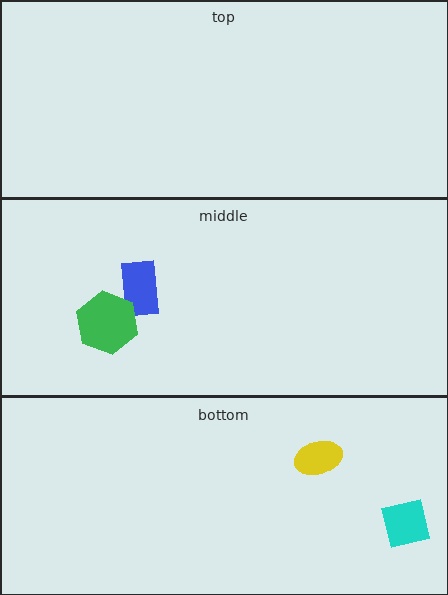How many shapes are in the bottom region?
2.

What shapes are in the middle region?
The blue rectangle, the green hexagon.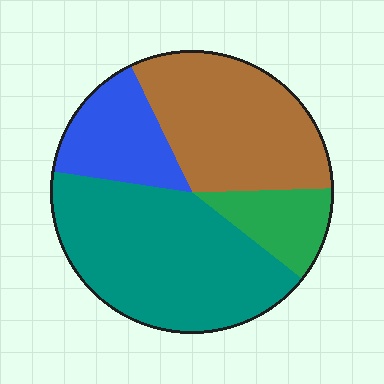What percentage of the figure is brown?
Brown covers 32% of the figure.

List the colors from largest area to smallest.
From largest to smallest: teal, brown, blue, green.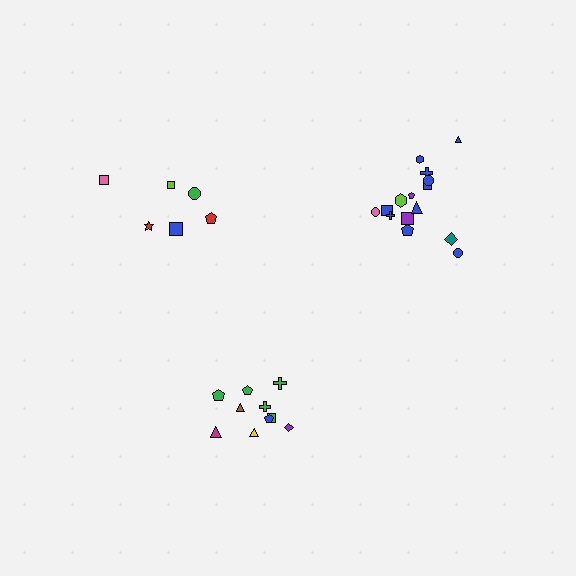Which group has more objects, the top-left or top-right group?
The top-right group.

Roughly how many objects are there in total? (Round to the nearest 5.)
Roughly 30 objects in total.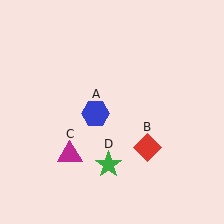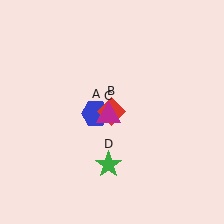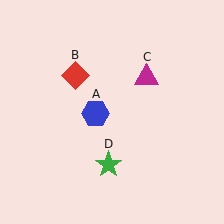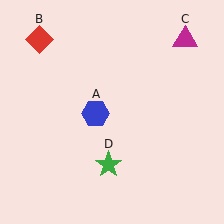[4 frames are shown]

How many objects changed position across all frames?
2 objects changed position: red diamond (object B), magenta triangle (object C).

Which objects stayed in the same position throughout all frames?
Blue hexagon (object A) and green star (object D) remained stationary.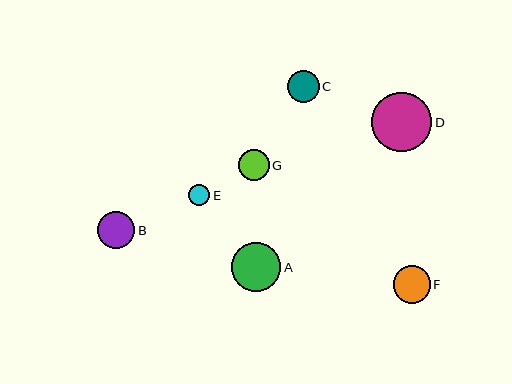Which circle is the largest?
Circle D is the largest with a size of approximately 60 pixels.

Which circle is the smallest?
Circle E is the smallest with a size of approximately 21 pixels.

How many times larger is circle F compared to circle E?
Circle F is approximately 1.8 times the size of circle E.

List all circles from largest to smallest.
From largest to smallest: D, A, F, B, C, G, E.